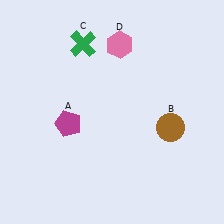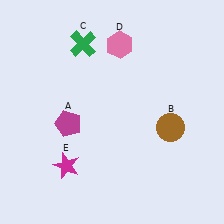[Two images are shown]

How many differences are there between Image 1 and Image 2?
There is 1 difference between the two images.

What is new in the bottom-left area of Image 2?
A magenta star (E) was added in the bottom-left area of Image 2.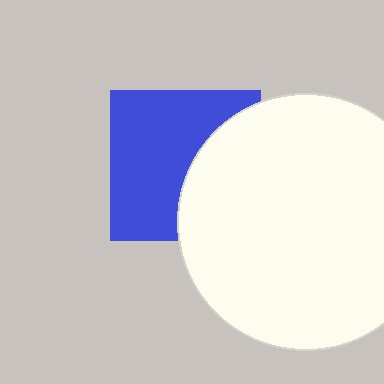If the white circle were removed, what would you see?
You would see the complete blue square.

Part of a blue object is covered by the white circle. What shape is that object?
It is a square.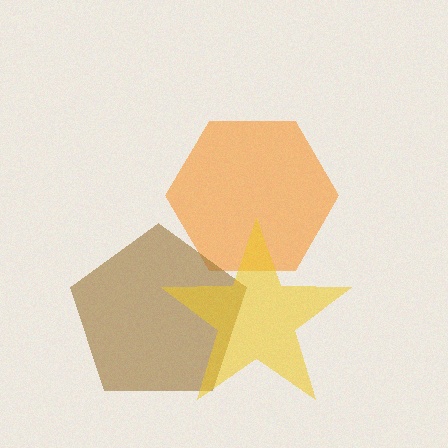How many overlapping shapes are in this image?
There are 3 overlapping shapes in the image.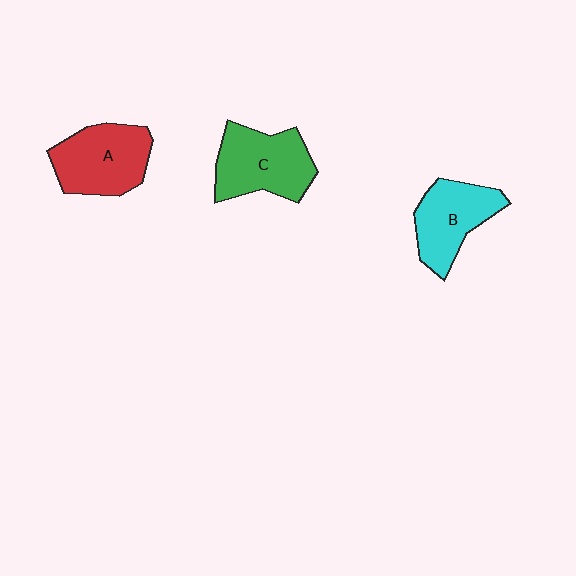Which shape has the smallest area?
Shape B (cyan).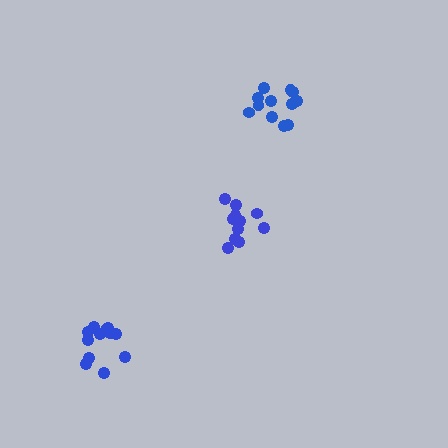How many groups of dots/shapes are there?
There are 3 groups.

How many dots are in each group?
Group 1: 12 dots, Group 2: 12 dots, Group 3: 11 dots (35 total).